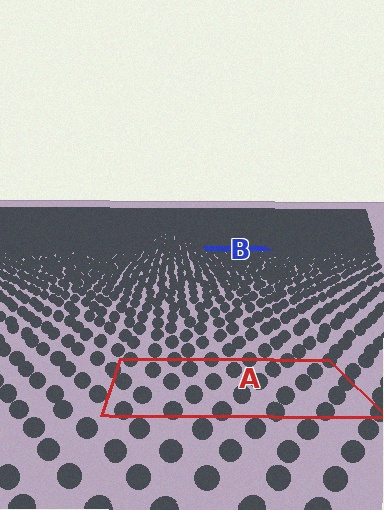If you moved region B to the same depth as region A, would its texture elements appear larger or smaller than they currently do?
They would appear larger. At a closer depth, the same texture elements are projected at a bigger on-screen size.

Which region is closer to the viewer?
Region A is closer. The texture elements there are larger and more spread out.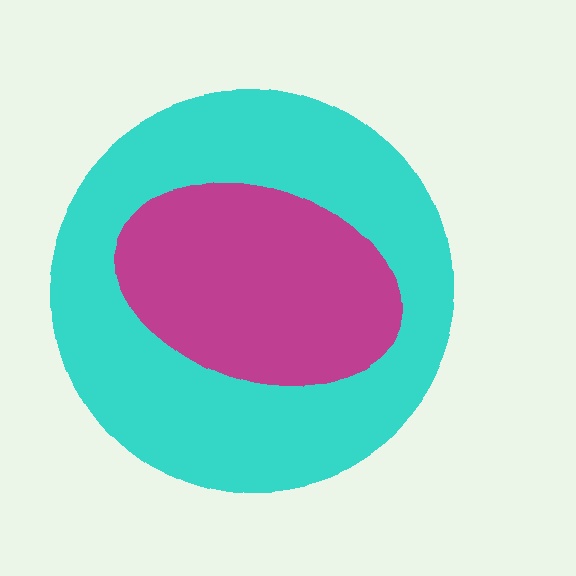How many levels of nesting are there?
2.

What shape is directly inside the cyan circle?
The magenta ellipse.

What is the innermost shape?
The magenta ellipse.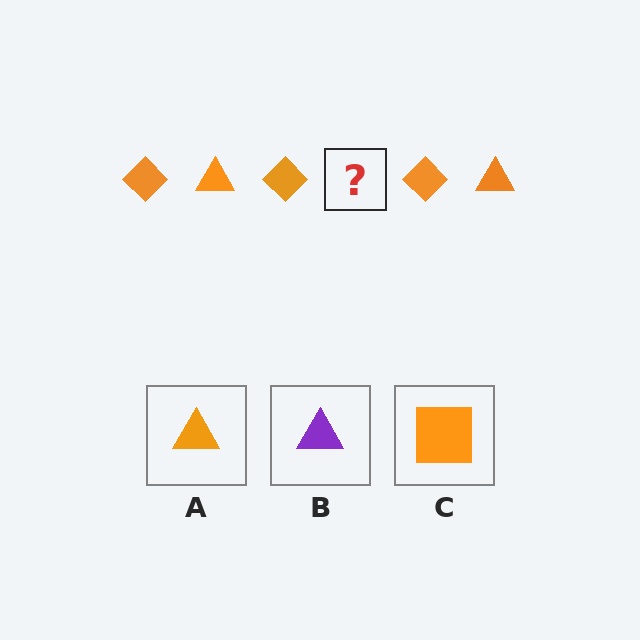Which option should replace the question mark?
Option A.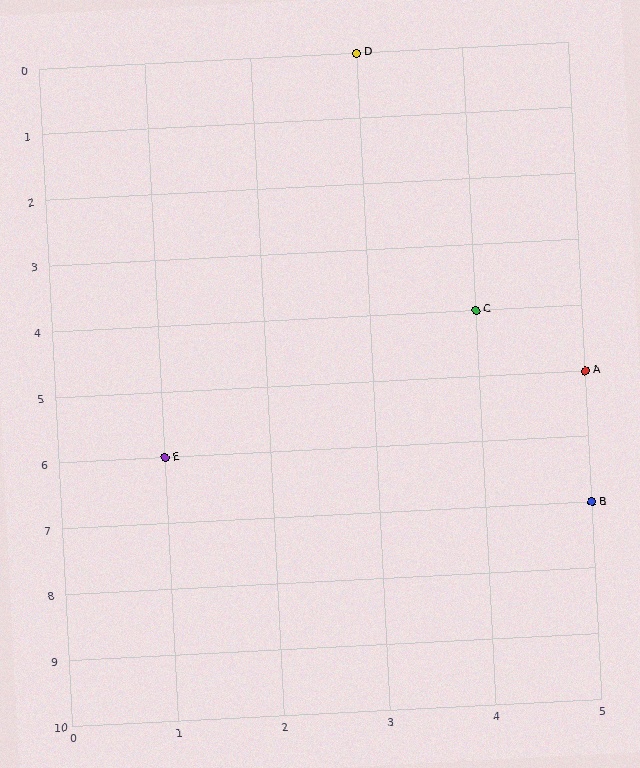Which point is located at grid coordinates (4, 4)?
Point C is at (4, 4).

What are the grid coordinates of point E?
Point E is at grid coordinates (1, 6).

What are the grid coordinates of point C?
Point C is at grid coordinates (4, 4).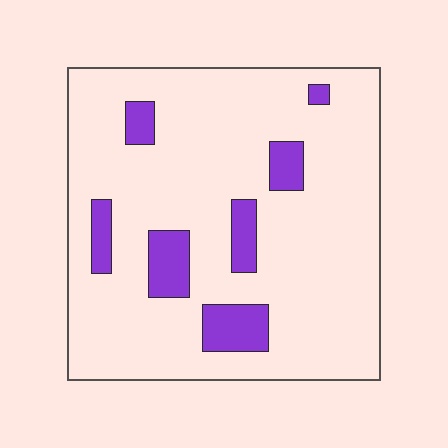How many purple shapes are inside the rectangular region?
7.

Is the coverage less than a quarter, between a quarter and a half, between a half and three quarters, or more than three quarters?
Less than a quarter.